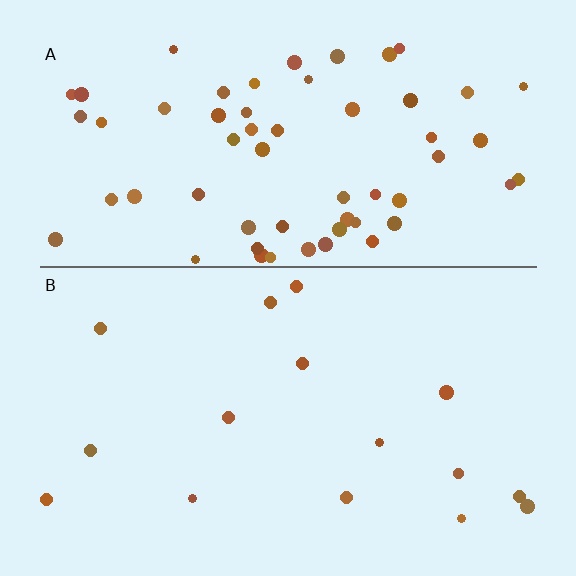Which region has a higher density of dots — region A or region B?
A (the top).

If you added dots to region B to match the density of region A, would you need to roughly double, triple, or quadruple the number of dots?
Approximately quadruple.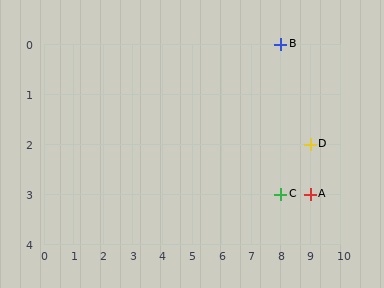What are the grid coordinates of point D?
Point D is at grid coordinates (9, 2).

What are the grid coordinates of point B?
Point B is at grid coordinates (8, 0).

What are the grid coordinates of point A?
Point A is at grid coordinates (9, 3).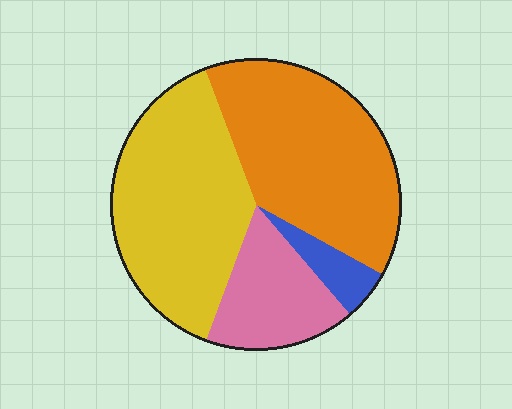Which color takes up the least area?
Blue, at roughly 5%.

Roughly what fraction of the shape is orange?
Orange covers 39% of the shape.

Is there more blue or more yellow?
Yellow.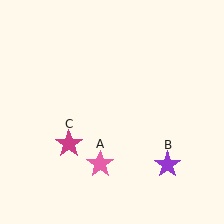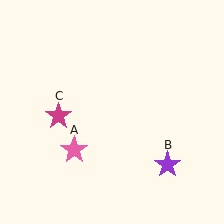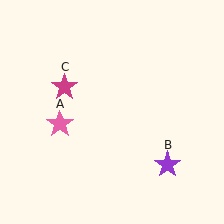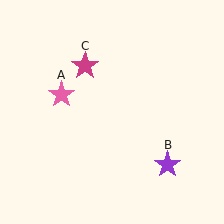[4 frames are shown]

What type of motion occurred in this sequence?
The pink star (object A), magenta star (object C) rotated clockwise around the center of the scene.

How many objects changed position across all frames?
2 objects changed position: pink star (object A), magenta star (object C).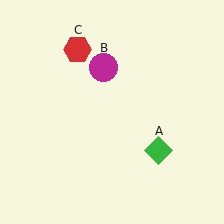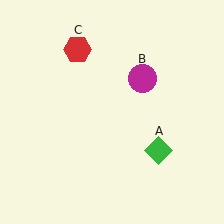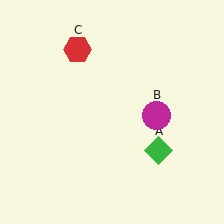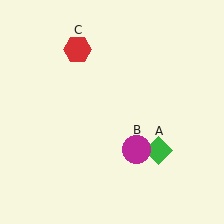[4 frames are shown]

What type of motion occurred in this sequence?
The magenta circle (object B) rotated clockwise around the center of the scene.